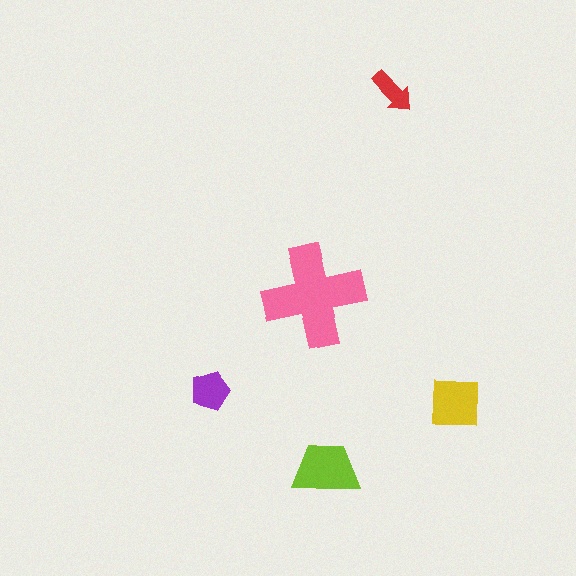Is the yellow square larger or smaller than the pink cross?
Smaller.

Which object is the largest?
The pink cross.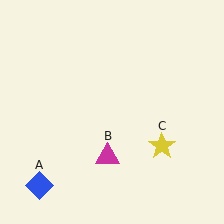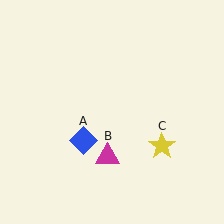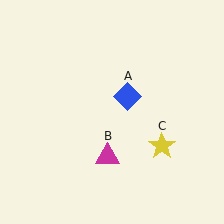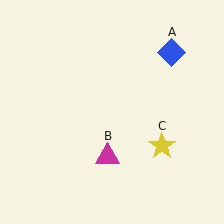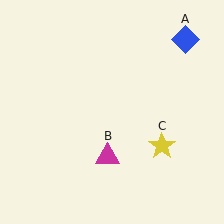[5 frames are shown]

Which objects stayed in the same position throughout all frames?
Magenta triangle (object B) and yellow star (object C) remained stationary.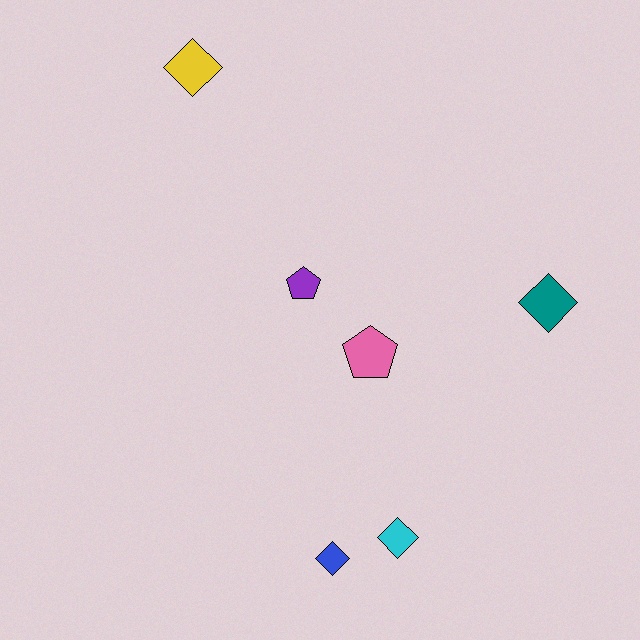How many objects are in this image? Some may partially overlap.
There are 6 objects.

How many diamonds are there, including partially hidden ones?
There are 4 diamonds.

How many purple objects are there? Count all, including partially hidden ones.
There is 1 purple object.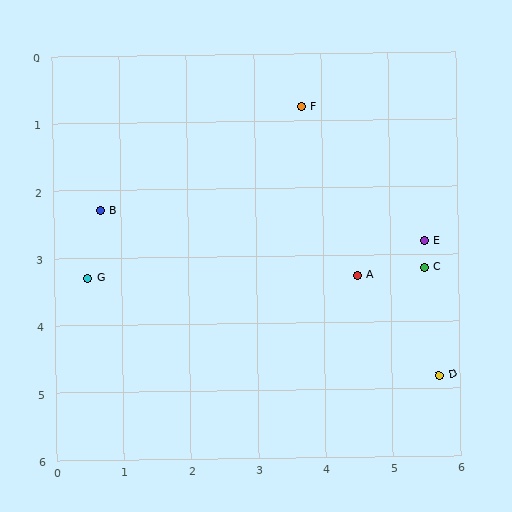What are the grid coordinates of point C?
Point C is at approximately (5.5, 3.2).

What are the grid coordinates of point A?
Point A is at approximately (4.5, 3.3).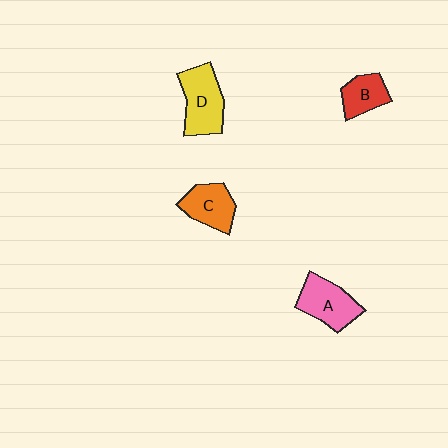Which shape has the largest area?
Shape D (yellow).